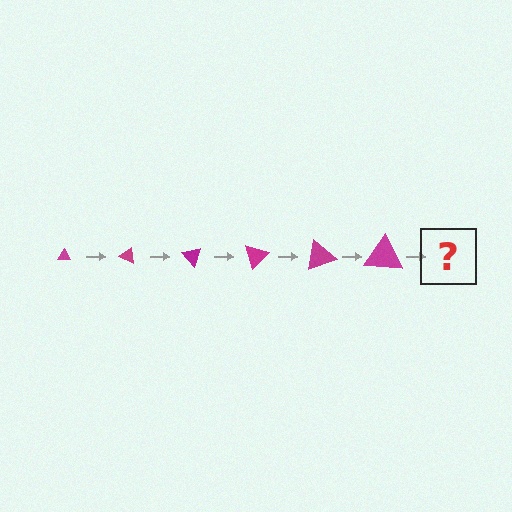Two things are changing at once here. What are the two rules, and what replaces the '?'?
The two rules are that the triangle grows larger each step and it rotates 25 degrees each step. The '?' should be a triangle, larger than the previous one and rotated 150 degrees from the start.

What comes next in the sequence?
The next element should be a triangle, larger than the previous one and rotated 150 degrees from the start.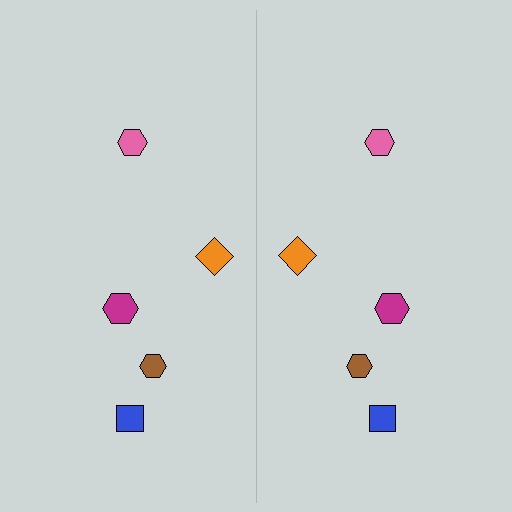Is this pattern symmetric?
Yes, this pattern has bilateral (reflection) symmetry.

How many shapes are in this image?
There are 10 shapes in this image.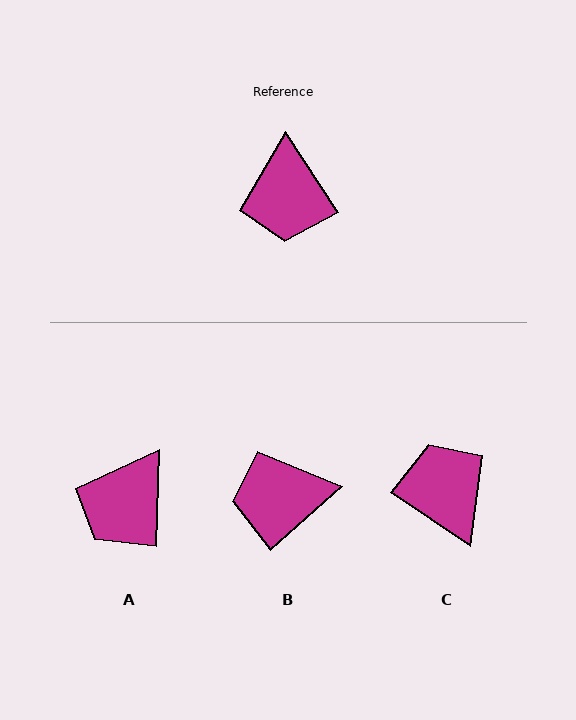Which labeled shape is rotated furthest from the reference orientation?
C, about 157 degrees away.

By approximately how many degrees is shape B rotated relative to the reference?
Approximately 81 degrees clockwise.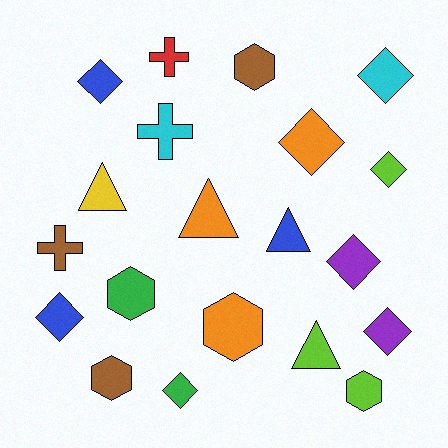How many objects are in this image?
There are 20 objects.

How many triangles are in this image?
There are 4 triangles.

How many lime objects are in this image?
There are 3 lime objects.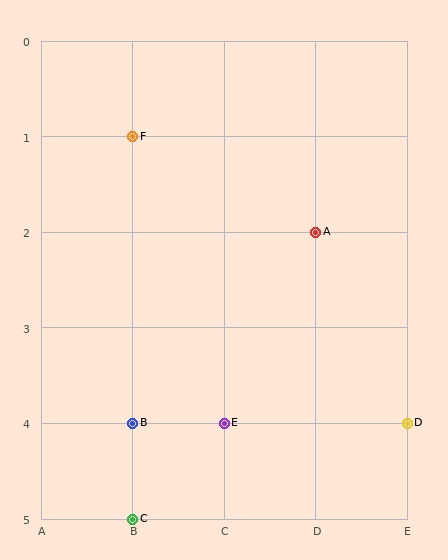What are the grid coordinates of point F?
Point F is at grid coordinates (B, 1).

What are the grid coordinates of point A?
Point A is at grid coordinates (D, 2).